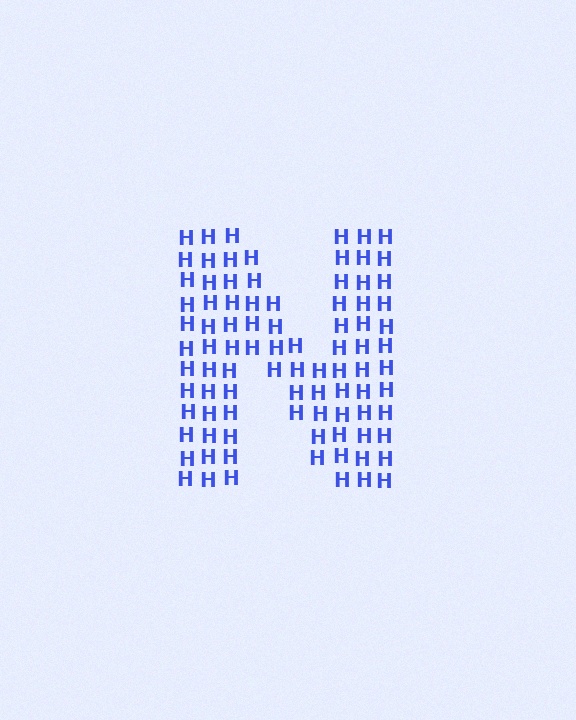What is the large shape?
The large shape is the letter N.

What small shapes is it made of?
It is made of small letter H's.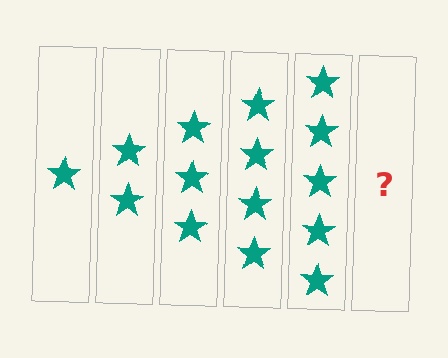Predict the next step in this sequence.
The next step is 6 stars.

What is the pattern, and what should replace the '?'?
The pattern is that each step adds one more star. The '?' should be 6 stars.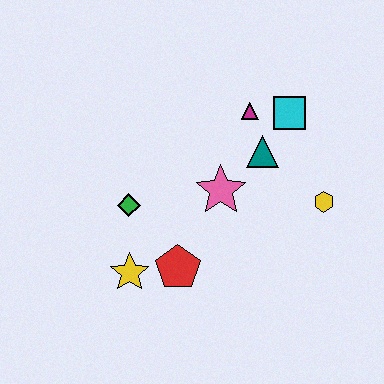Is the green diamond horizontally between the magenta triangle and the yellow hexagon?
No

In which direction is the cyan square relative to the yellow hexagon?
The cyan square is above the yellow hexagon.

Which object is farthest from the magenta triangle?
The yellow star is farthest from the magenta triangle.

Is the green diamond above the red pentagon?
Yes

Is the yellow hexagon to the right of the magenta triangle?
Yes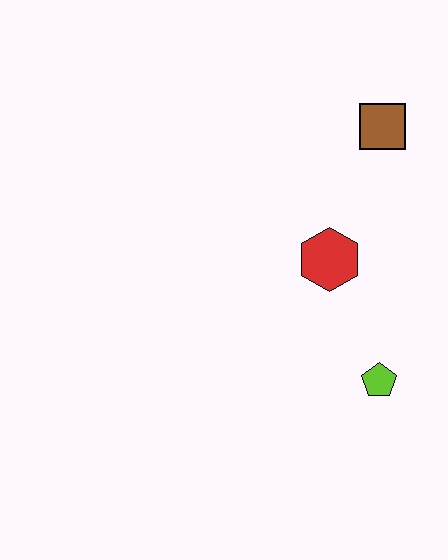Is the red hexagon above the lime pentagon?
Yes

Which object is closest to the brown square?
The red hexagon is closest to the brown square.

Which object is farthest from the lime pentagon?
The brown square is farthest from the lime pentagon.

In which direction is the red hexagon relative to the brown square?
The red hexagon is below the brown square.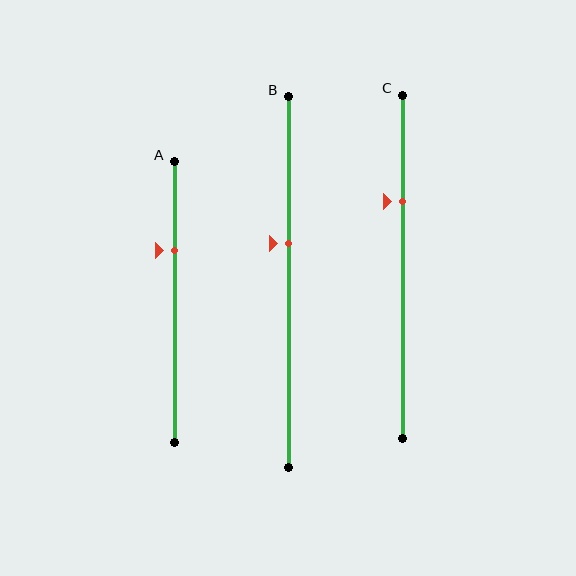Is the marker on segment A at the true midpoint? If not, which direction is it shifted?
No, the marker on segment A is shifted upward by about 18% of the segment length.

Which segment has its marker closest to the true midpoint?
Segment B has its marker closest to the true midpoint.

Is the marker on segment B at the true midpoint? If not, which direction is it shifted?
No, the marker on segment B is shifted upward by about 10% of the segment length.